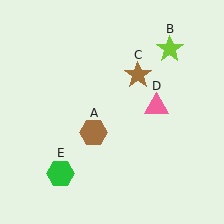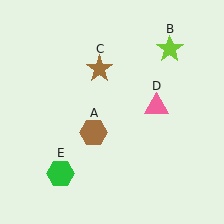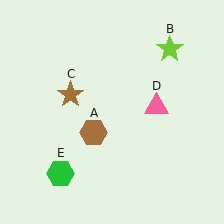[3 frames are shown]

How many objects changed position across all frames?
1 object changed position: brown star (object C).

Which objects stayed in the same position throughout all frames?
Brown hexagon (object A) and lime star (object B) and pink triangle (object D) and green hexagon (object E) remained stationary.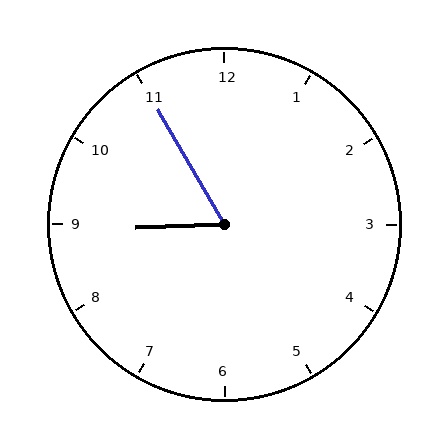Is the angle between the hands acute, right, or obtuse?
It is acute.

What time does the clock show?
8:55.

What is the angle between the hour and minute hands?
Approximately 62 degrees.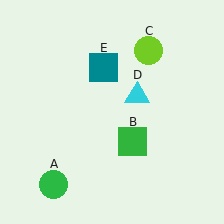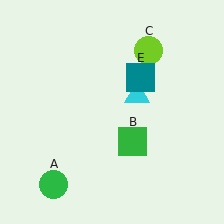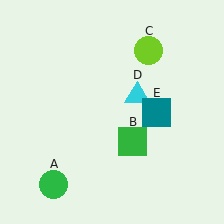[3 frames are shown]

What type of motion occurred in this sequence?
The teal square (object E) rotated clockwise around the center of the scene.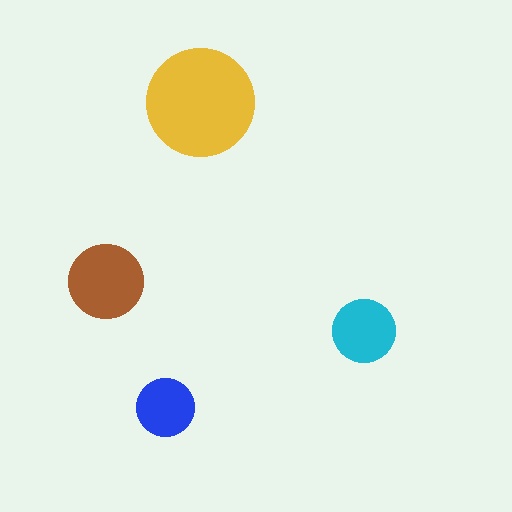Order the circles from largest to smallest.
the yellow one, the brown one, the cyan one, the blue one.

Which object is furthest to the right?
The cyan circle is rightmost.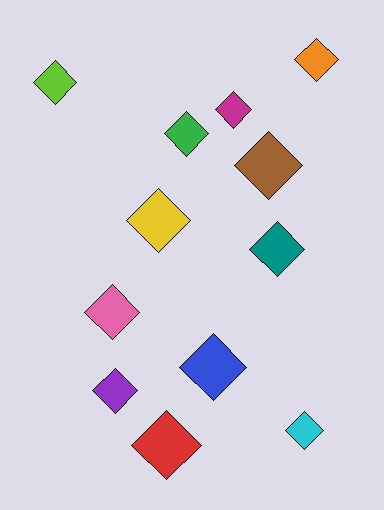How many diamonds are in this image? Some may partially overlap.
There are 12 diamonds.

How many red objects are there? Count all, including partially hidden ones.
There is 1 red object.